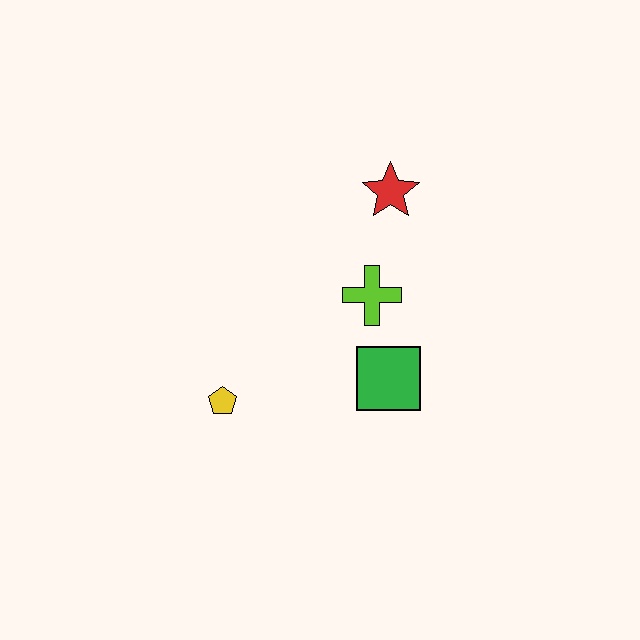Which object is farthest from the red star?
The yellow pentagon is farthest from the red star.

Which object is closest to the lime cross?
The green square is closest to the lime cross.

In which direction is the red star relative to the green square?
The red star is above the green square.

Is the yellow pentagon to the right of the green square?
No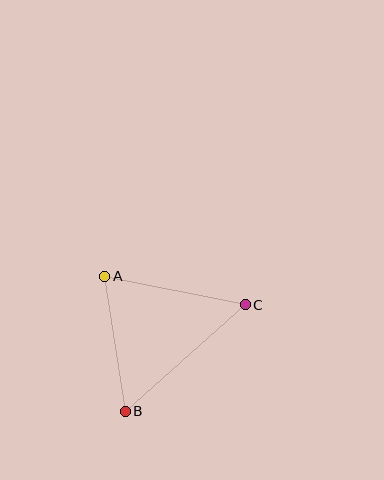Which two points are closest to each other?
Points A and B are closest to each other.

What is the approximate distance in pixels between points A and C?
The distance between A and C is approximately 143 pixels.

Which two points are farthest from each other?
Points B and C are farthest from each other.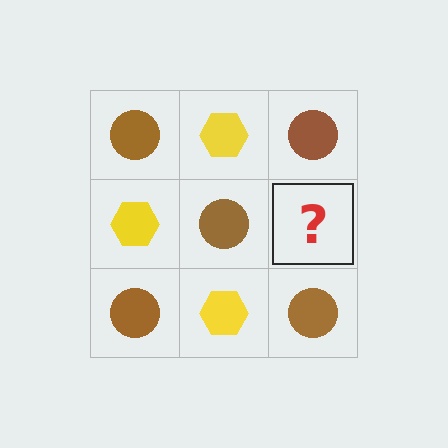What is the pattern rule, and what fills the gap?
The rule is that it alternates brown circle and yellow hexagon in a checkerboard pattern. The gap should be filled with a yellow hexagon.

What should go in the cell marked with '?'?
The missing cell should contain a yellow hexagon.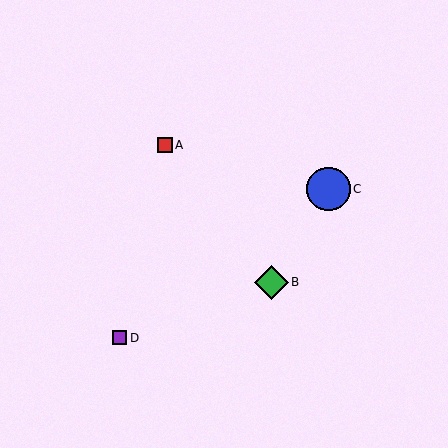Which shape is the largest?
The blue circle (labeled C) is the largest.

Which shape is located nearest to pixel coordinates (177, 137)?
The red square (labeled A) at (165, 145) is nearest to that location.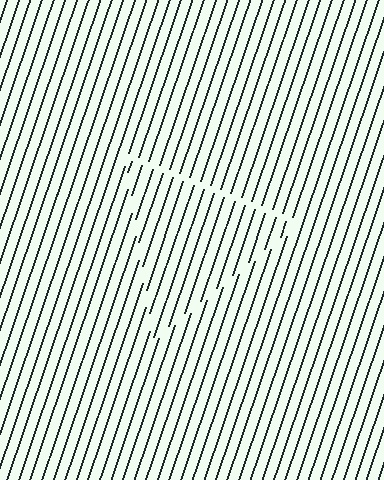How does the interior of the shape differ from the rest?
The interior of the shape contains the same grating, shifted by half a period — the contour is defined by the phase discontinuity where line-ends from the inner and outer gratings abut.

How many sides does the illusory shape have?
3 sides — the line-ends trace a triangle.